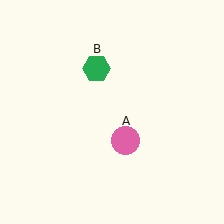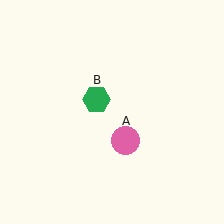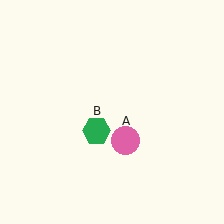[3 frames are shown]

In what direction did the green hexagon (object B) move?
The green hexagon (object B) moved down.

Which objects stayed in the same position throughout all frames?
Pink circle (object A) remained stationary.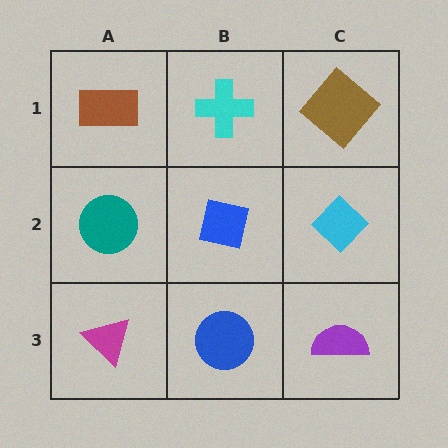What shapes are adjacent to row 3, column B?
A blue square (row 2, column B), a magenta triangle (row 3, column A), a purple semicircle (row 3, column C).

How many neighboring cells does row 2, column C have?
3.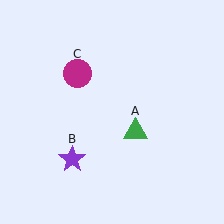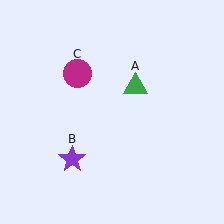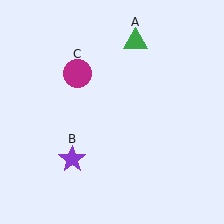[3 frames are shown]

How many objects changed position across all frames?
1 object changed position: green triangle (object A).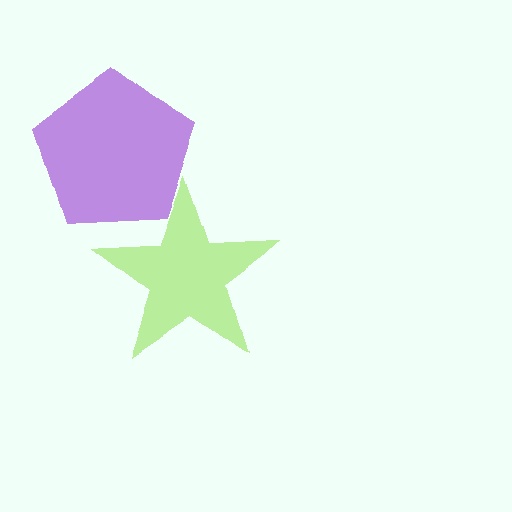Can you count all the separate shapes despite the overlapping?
Yes, there are 2 separate shapes.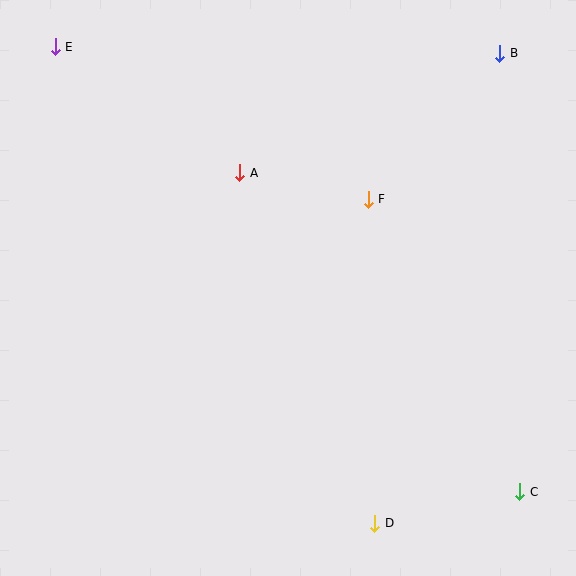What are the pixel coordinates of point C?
Point C is at (520, 492).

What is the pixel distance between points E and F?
The distance between E and F is 348 pixels.